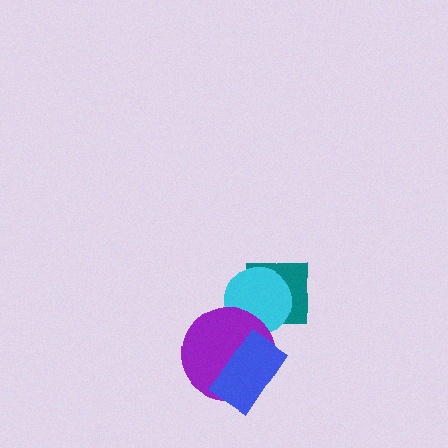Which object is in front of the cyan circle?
The purple circle is in front of the cyan circle.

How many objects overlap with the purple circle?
3 objects overlap with the purple circle.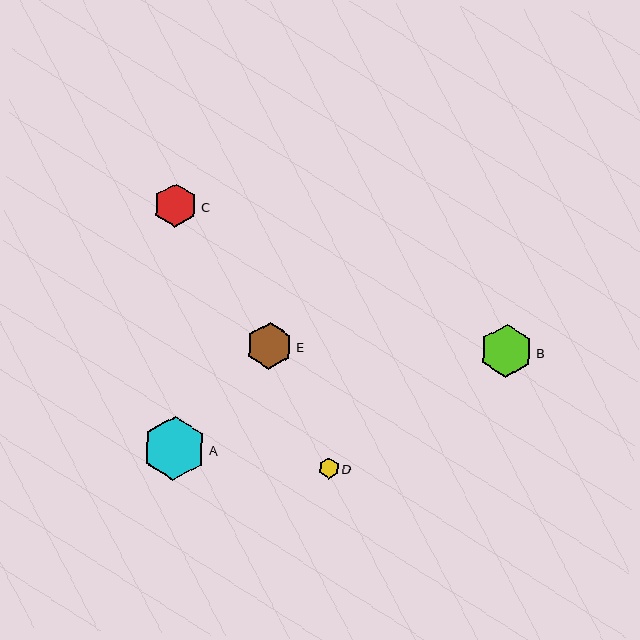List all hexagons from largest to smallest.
From largest to smallest: A, B, E, C, D.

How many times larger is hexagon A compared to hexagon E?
Hexagon A is approximately 1.4 times the size of hexagon E.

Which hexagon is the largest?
Hexagon A is the largest with a size of approximately 64 pixels.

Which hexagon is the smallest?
Hexagon D is the smallest with a size of approximately 21 pixels.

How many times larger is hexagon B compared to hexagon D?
Hexagon B is approximately 2.6 times the size of hexagon D.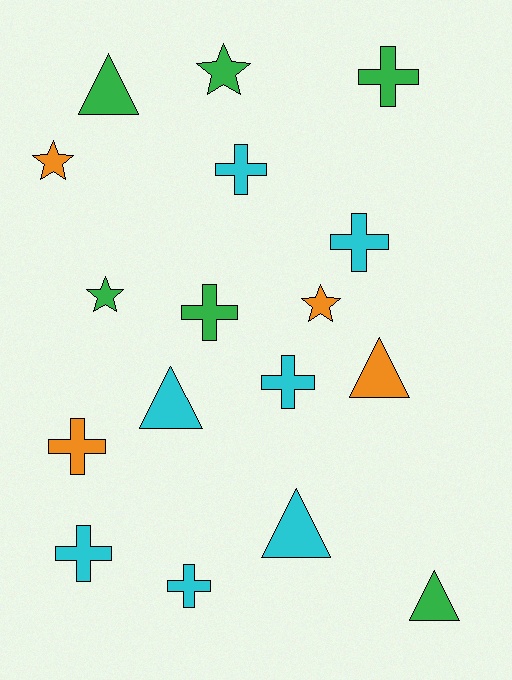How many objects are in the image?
There are 17 objects.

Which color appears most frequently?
Cyan, with 7 objects.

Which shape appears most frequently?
Cross, with 8 objects.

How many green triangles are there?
There are 2 green triangles.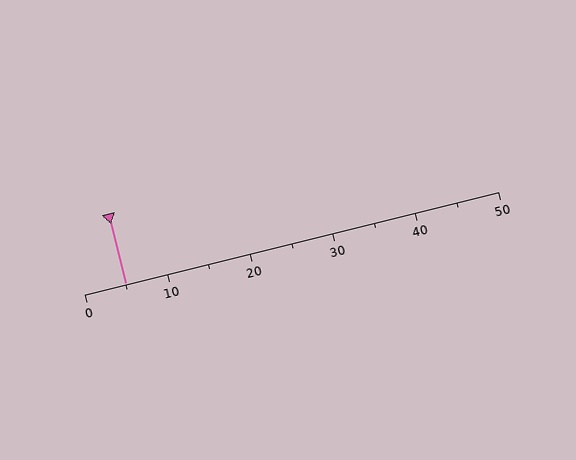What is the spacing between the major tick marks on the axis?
The major ticks are spaced 10 apart.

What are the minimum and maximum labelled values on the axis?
The axis runs from 0 to 50.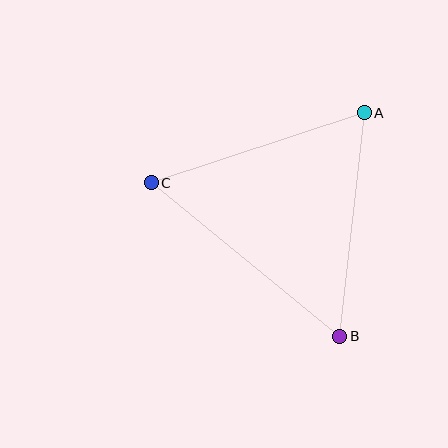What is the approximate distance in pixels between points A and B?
The distance between A and B is approximately 225 pixels.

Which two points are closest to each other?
Points A and C are closest to each other.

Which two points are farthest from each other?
Points B and C are farthest from each other.